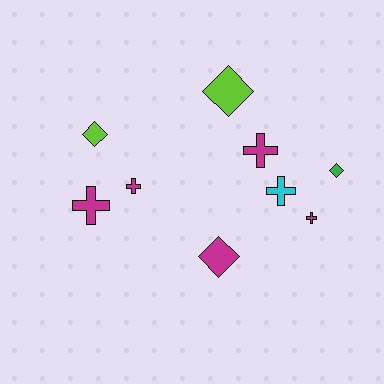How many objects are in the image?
There are 9 objects.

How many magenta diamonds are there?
There is 1 magenta diamond.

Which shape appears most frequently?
Cross, with 5 objects.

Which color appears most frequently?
Magenta, with 5 objects.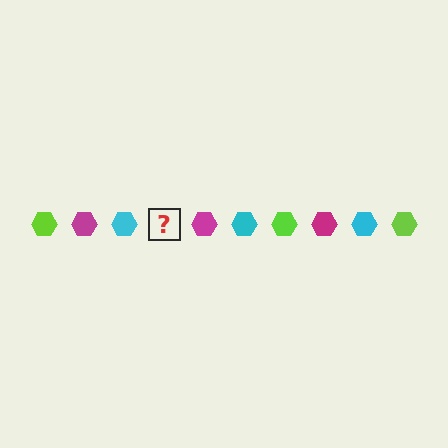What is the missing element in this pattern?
The missing element is a lime hexagon.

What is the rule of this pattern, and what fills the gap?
The rule is that the pattern cycles through lime, magenta, cyan hexagons. The gap should be filled with a lime hexagon.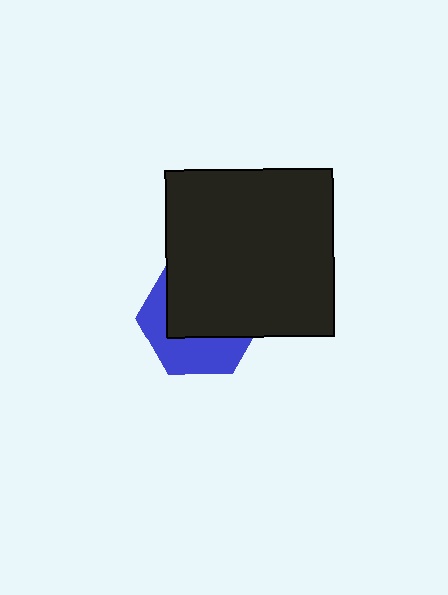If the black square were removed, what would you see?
You would see the complete blue hexagon.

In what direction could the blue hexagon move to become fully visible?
The blue hexagon could move down. That would shift it out from behind the black square entirely.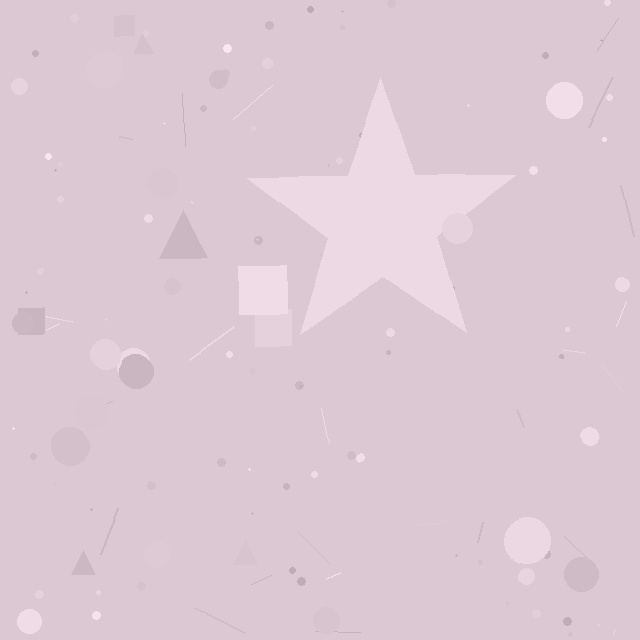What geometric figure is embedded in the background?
A star is embedded in the background.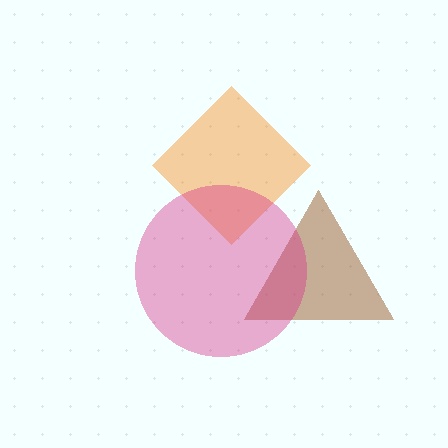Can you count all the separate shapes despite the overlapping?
Yes, there are 3 separate shapes.